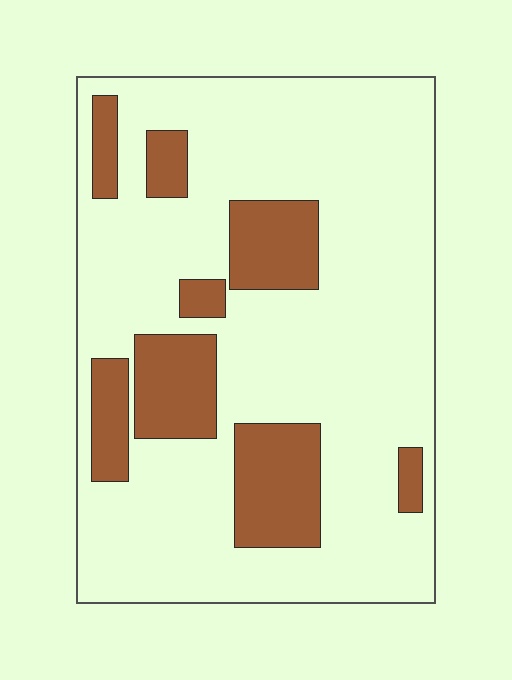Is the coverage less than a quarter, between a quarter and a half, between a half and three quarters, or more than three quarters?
Less than a quarter.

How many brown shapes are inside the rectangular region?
8.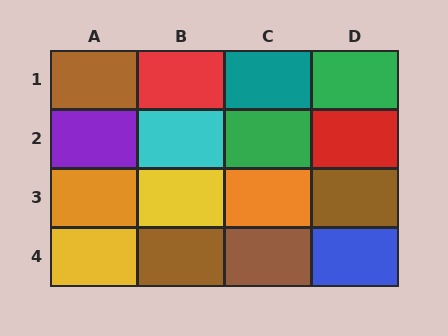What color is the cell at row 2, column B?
Cyan.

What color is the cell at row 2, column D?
Red.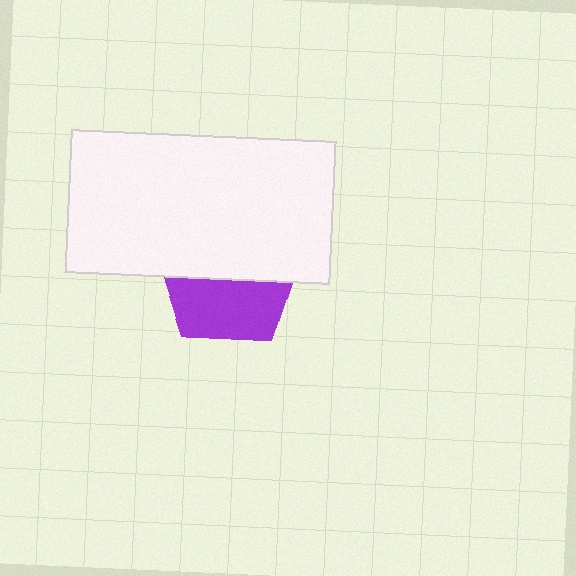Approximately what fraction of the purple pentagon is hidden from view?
Roughly 55% of the purple pentagon is hidden behind the white rectangle.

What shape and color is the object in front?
The object in front is a white rectangle.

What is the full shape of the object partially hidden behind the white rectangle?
The partially hidden object is a purple pentagon.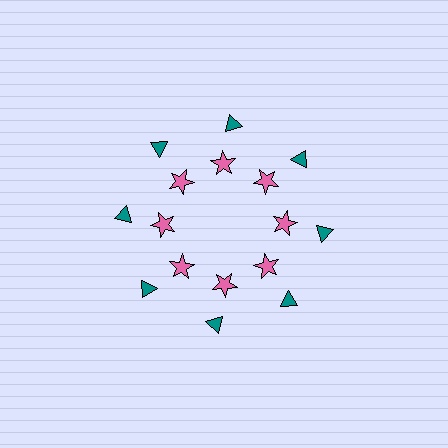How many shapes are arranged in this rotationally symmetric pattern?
There are 16 shapes, arranged in 8 groups of 2.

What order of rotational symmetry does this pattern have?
This pattern has 8-fold rotational symmetry.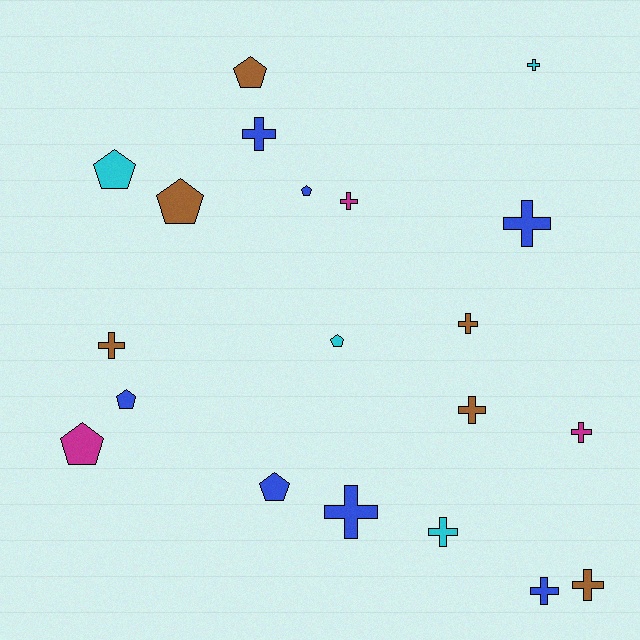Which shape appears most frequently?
Cross, with 12 objects.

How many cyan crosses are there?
There are 2 cyan crosses.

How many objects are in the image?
There are 20 objects.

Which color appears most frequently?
Blue, with 7 objects.